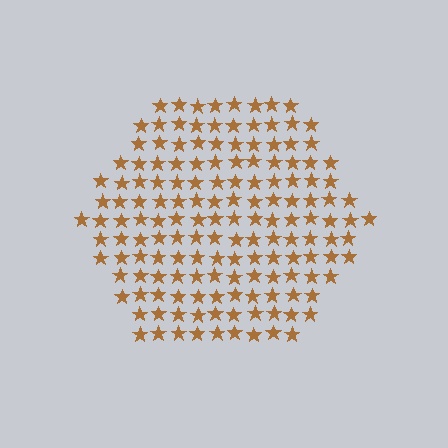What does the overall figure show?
The overall figure shows a hexagon.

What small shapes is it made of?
It is made of small stars.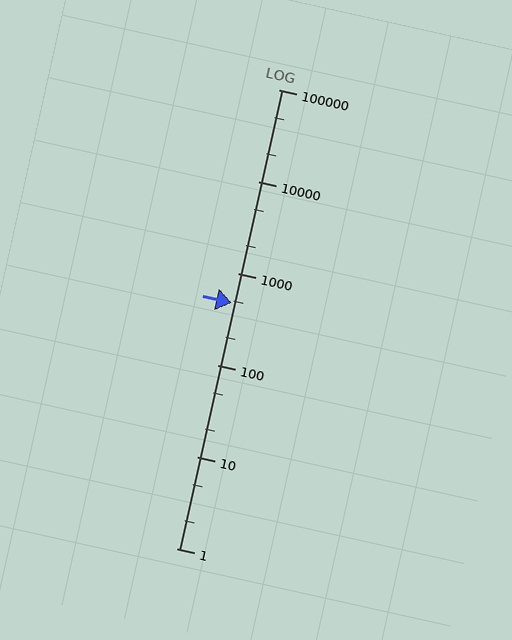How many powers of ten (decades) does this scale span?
The scale spans 5 decades, from 1 to 100000.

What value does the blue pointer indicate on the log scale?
The pointer indicates approximately 470.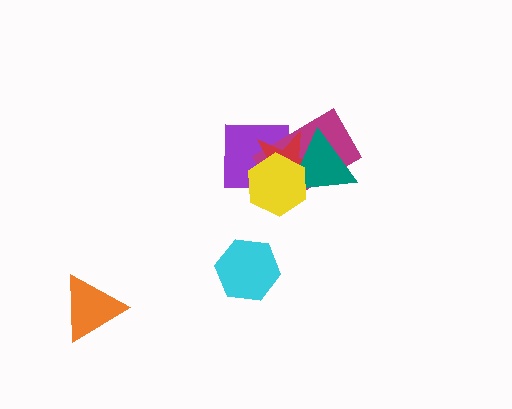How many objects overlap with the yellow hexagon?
4 objects overlap with the yellow hexagon.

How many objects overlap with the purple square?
3 objects overlap with the purple square.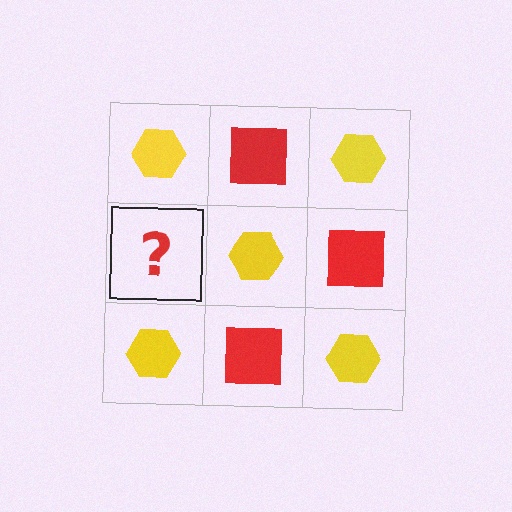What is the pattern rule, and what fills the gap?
The rule is that it alternates yellow hexagon and red square in a checkerboard pattern. The gap should be filled with a red square.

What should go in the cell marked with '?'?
The missing cell should contain a red square.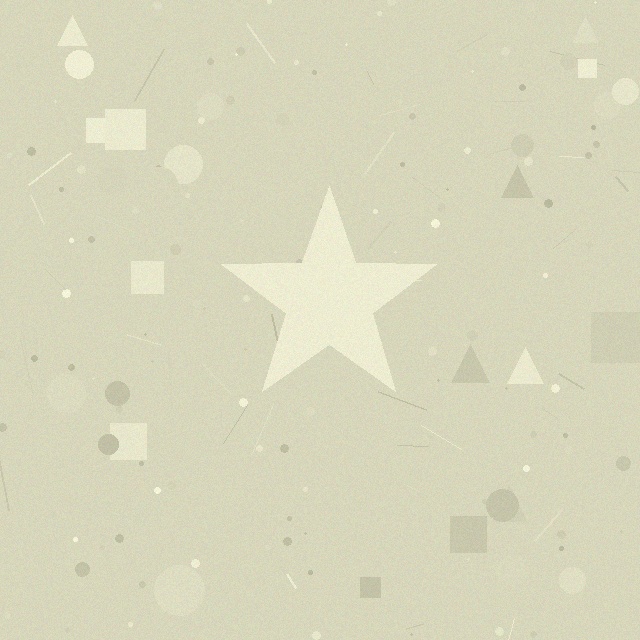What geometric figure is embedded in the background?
A star is embedded in the background.